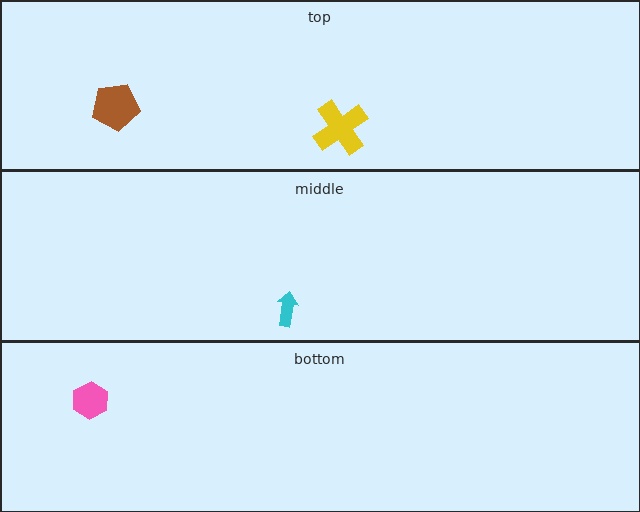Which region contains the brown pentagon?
The top region.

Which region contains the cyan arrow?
The middle region.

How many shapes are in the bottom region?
1.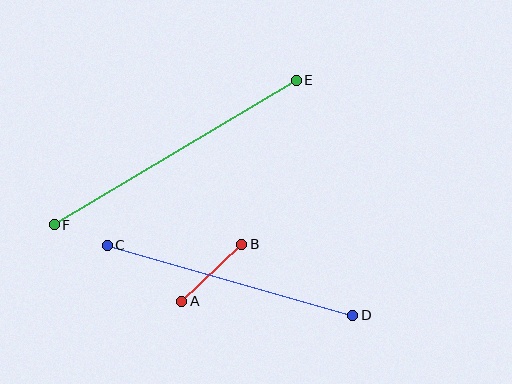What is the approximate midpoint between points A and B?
The midpoint is at approximately (212, 273) pixels.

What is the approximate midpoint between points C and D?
The midpoint is at approximately (230, 280) pixels.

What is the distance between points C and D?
The distance is approximately 255 pixels.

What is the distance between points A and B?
The distance is approximately 83 pixels.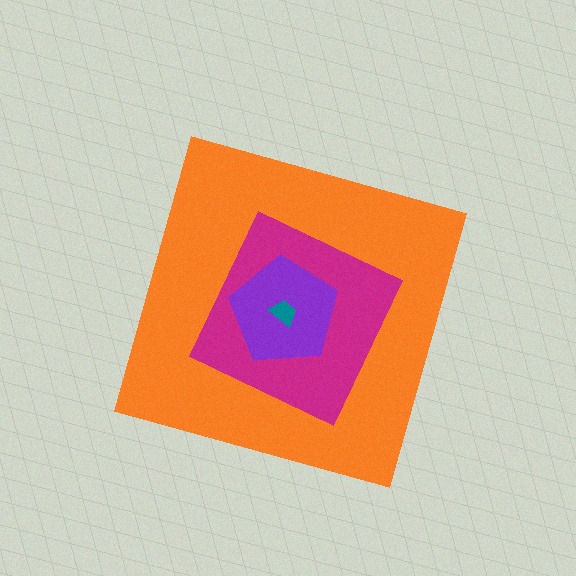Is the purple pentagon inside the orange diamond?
Yes.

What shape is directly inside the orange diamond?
The magenta square.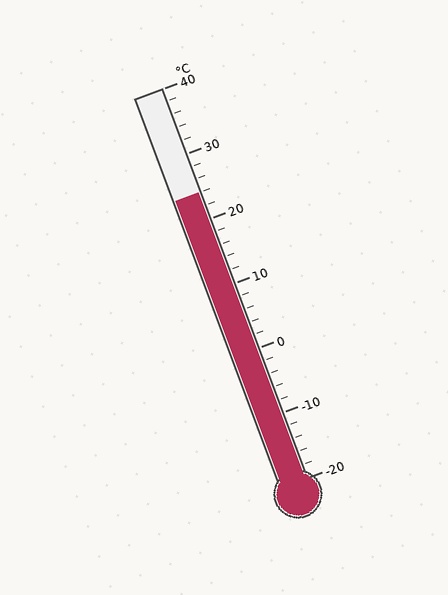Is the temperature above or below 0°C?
The temperature is above 0°C.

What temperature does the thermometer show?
The thermometer shows approximately 24°C.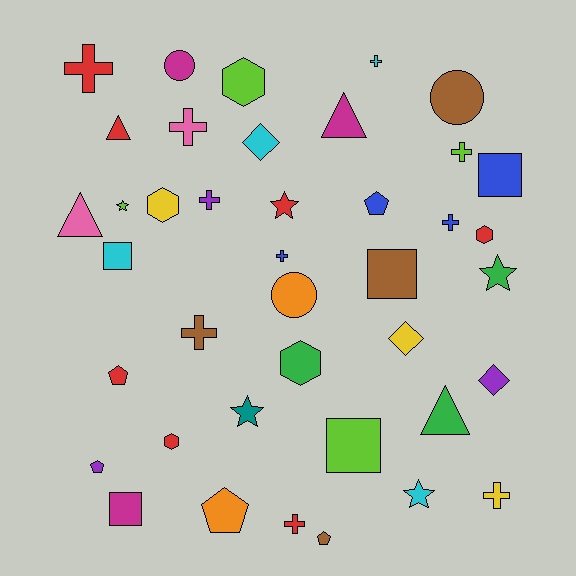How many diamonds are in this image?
There are 3 diamonds.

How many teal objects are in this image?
There is 1 teal object.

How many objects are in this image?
There are 40 objects.